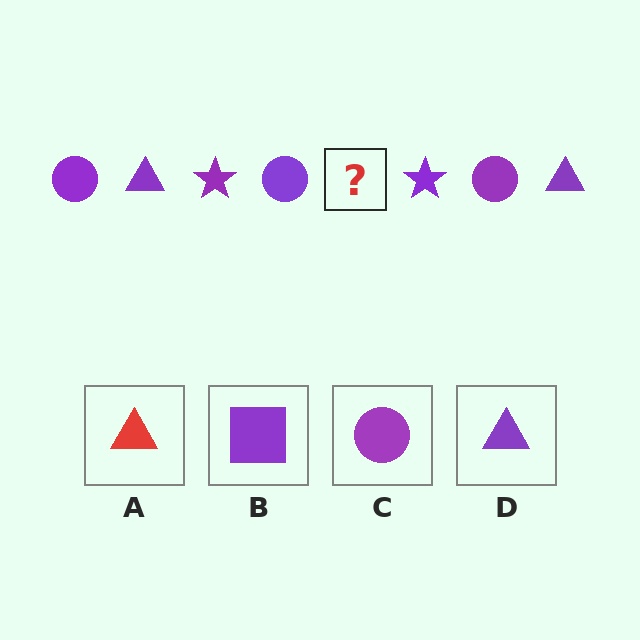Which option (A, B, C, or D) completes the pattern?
D.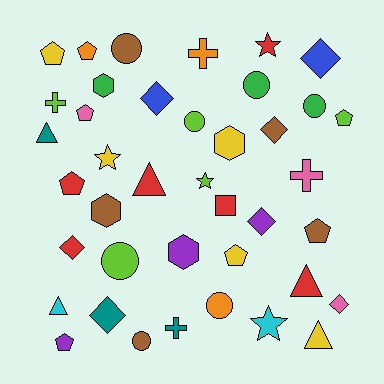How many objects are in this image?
There are 40 objects.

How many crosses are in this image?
There are 4 crosses.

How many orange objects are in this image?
There are 3 orange objects.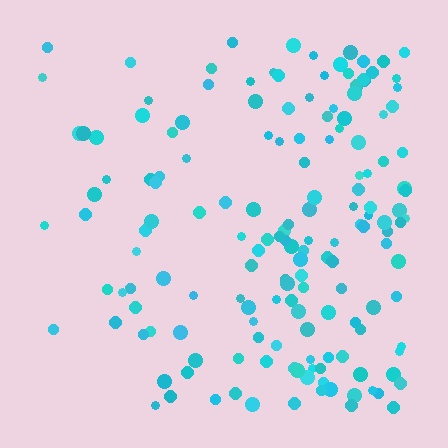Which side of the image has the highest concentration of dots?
The right.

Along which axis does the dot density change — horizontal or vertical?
Horizontal.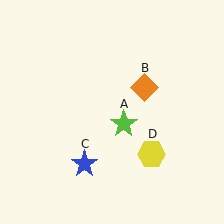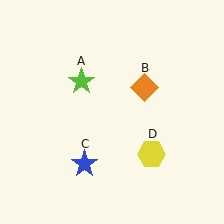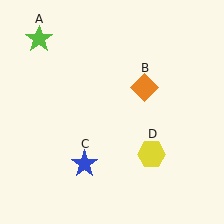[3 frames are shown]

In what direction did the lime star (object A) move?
The lime star (object A) moved up and to the left.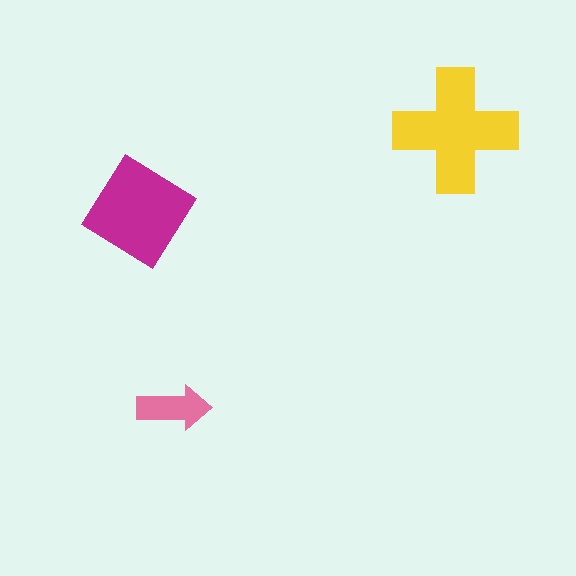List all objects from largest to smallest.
The yellow cross, the magenta diamond, the pink arrow.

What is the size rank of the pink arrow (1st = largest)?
3rd.